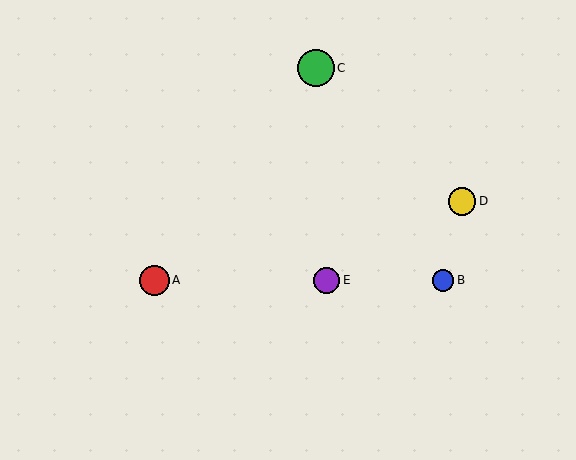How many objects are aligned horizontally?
3 objects (A, B, E) are aligned horizontally.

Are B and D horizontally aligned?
No, B is at y≈280 and D is at y≈201.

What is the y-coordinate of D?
Object D is at y≈201.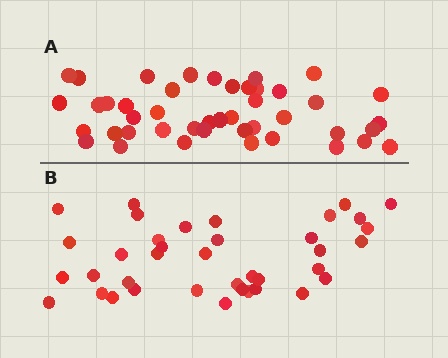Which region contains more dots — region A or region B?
Region A (the top region) has more dots.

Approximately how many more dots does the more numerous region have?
Region A has about 6 more dots than region B.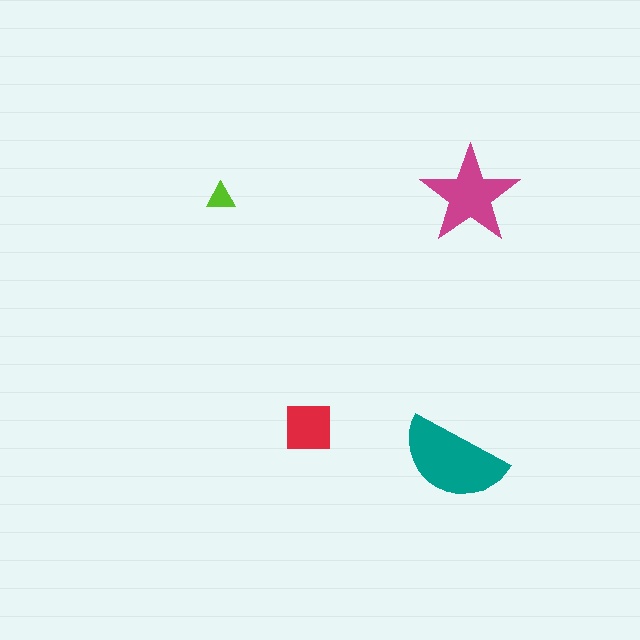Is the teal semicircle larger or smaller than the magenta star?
Larger.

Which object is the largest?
The teal semicircle.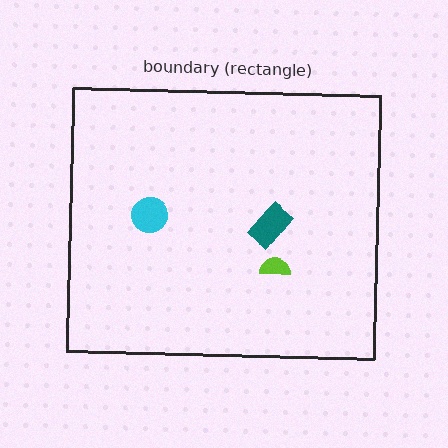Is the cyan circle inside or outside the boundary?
Inside.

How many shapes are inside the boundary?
3 inside, 0 outside.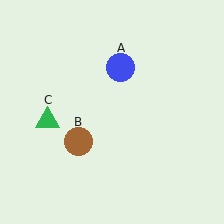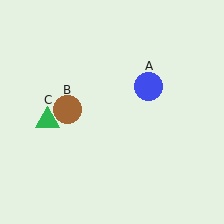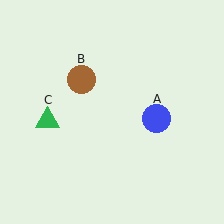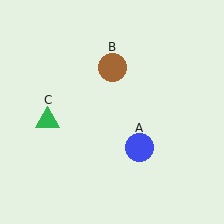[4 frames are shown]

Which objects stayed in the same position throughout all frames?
Green triangle (object C) remained stationary.